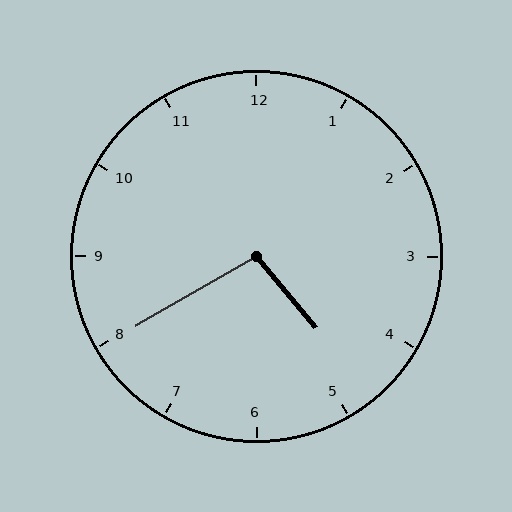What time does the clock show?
4:40.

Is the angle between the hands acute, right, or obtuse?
It is obtuse.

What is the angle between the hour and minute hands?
Approximately 100 degrees.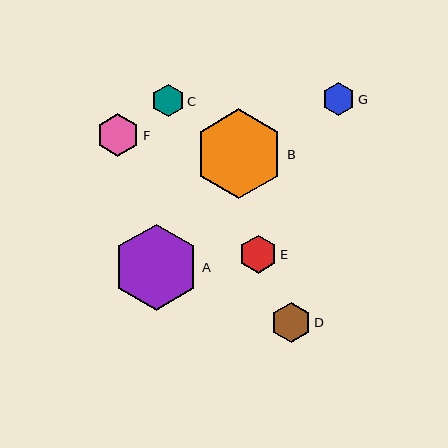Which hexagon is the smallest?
Hexagon C is the smallest with a size of approximately 33 pixels.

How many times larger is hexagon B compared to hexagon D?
Hexagon B is approximately 2.2 times the size of hexagon D.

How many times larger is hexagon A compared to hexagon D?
Hexagon A is approximately 2.2 times the size of hexagon D.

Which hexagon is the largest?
Hexagon B is the largest with a size of approximately 90 pixels.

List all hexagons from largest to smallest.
From largest to smallest: B, A, F, D, E, G, C.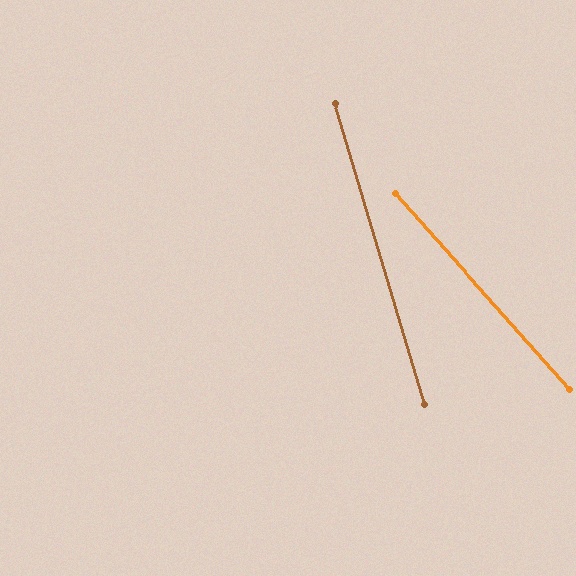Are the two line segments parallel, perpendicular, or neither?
Neither parallel nor perpendicular — they differ by about 25°.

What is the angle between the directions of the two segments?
Approximately 25 degrees.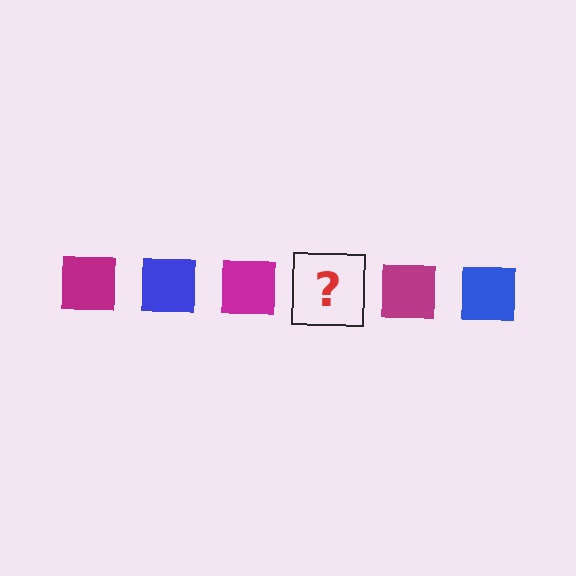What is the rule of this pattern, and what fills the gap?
The rule is that the pattern cycles through magenta, blue squares. The gap should be filled with a blue square.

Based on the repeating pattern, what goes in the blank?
The blank should be a blue square.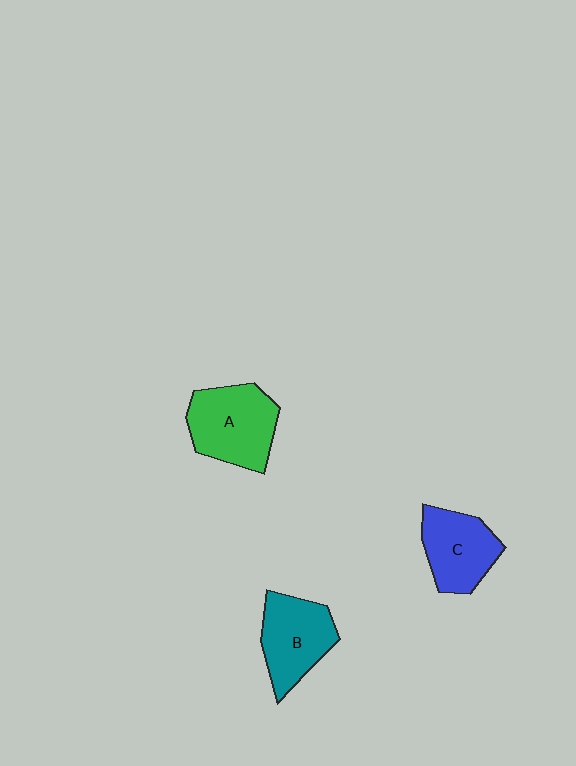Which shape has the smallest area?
Shape C (blue).